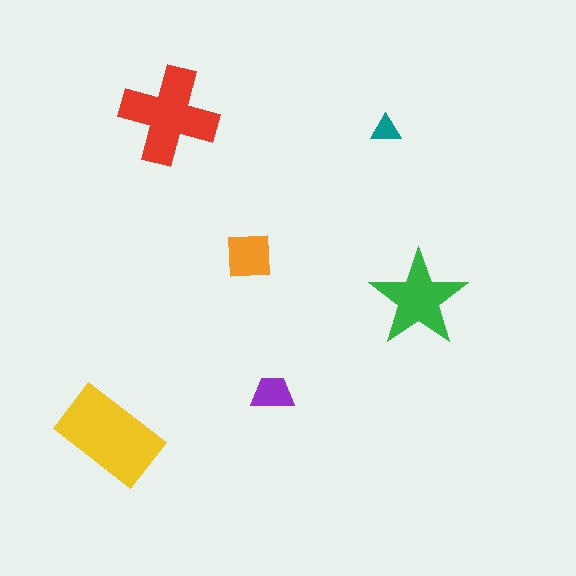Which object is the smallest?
The teal triangle.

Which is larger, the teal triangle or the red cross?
The red cross.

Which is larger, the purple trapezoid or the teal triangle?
The purple trapezoid.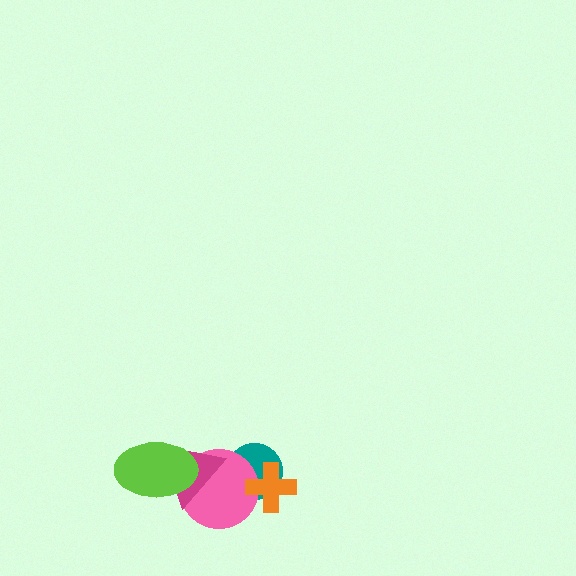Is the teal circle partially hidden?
Yes, it is partially covered by another shape.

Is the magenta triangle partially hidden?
Yes, it is partially covered by another shape.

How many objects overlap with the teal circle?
2 objects overlap with the teal circle.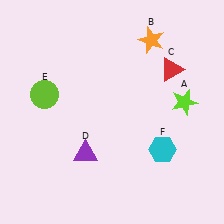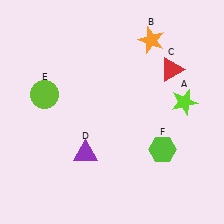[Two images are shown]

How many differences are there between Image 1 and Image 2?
There is 1 difference between the two images.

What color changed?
The hexagon (F) changed from cyan in Image 1 to lime in Image 2.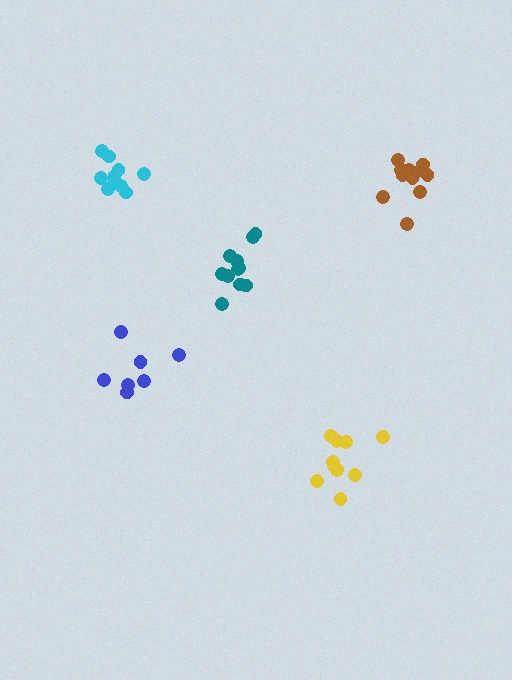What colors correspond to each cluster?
The clusters are colored: brown, yellow, teal, cyan, blue.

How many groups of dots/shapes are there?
There are 5 groups.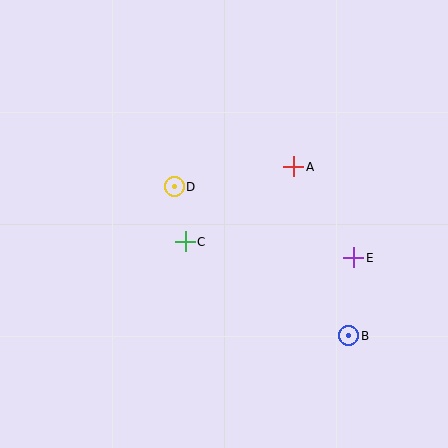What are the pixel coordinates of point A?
Point A is at (294, 167).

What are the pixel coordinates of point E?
Point E is at (354, 258).